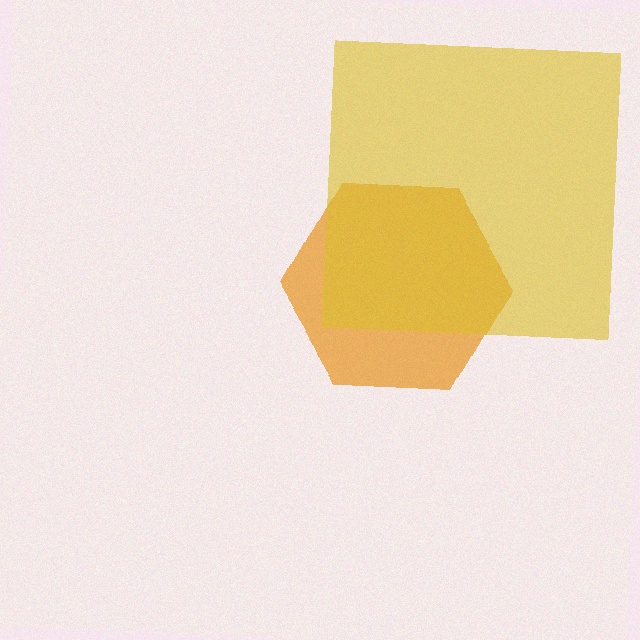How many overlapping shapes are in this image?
There are 2 overlapping shapes in the image.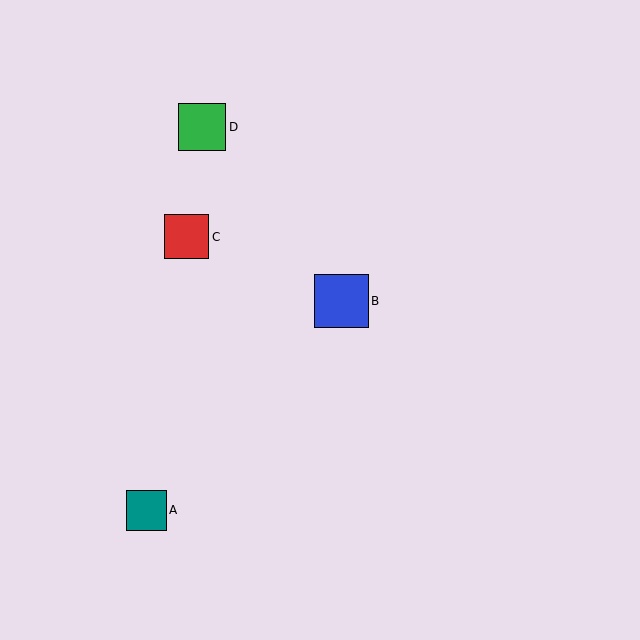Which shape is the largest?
The blue square (labeled B) is the largest.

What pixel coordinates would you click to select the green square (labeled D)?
Click at (202, 127) to select the green square D.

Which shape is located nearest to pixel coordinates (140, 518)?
The teal square (labeled A) at (146, 510) is nearest to that location.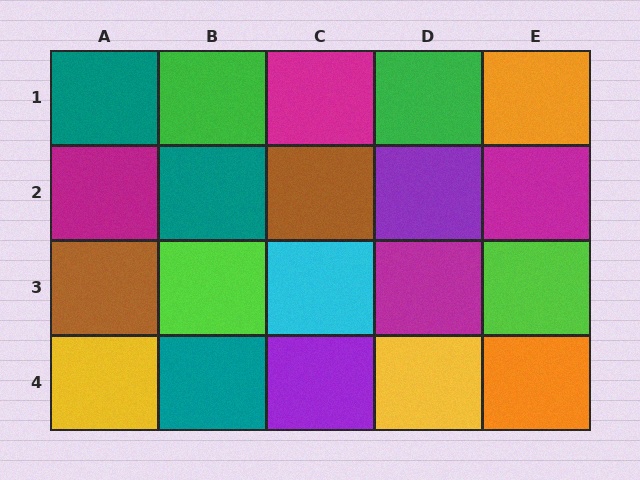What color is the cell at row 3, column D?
Magenta.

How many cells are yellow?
2 cells are yellow.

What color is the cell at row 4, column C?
Purple.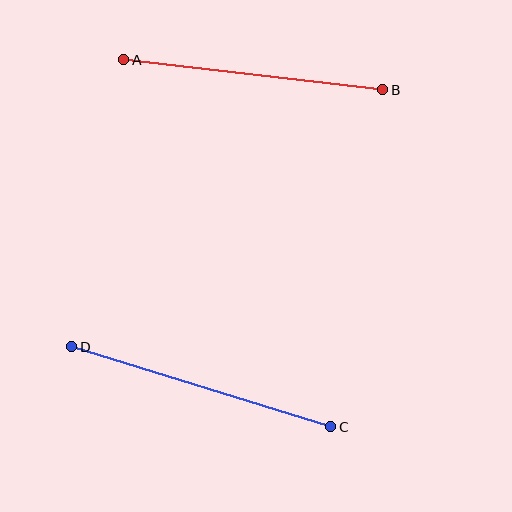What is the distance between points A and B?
The distance is approximately 261 pixels.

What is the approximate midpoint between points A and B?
The midpoint is at approximately (253, 75) pixels.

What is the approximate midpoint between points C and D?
The midpoint is at approximately (201, 387) pixels.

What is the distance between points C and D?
The distance is approximately 271 pixels.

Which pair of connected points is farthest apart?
Points C and D are farthest apart.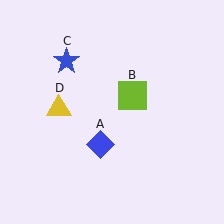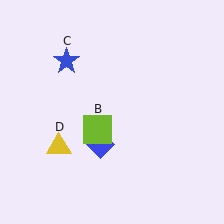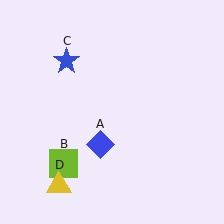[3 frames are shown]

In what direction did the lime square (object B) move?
The lime square (object B) moved down and to the left.